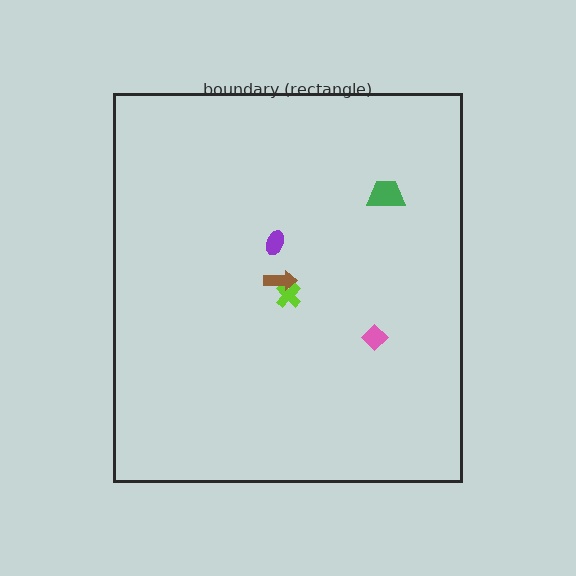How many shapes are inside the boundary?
5 inside, 0 outside.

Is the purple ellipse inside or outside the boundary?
Inside.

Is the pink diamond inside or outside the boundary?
Inside.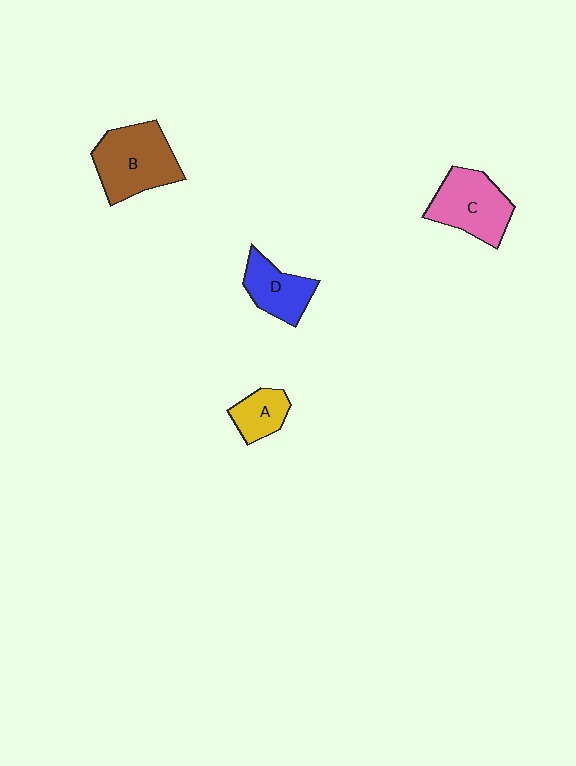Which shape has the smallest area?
Shape A (yellow).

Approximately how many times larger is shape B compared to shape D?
Approximately 1.6 times.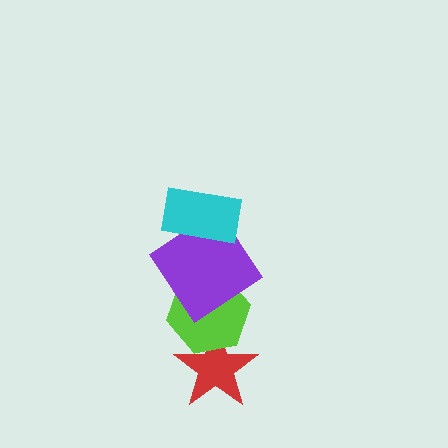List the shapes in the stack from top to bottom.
From top to bottom: the cyan rectangle, the purple diamond, the lime hexagon, the red star.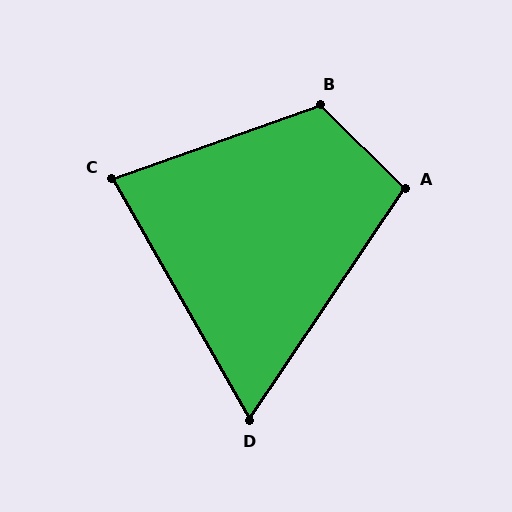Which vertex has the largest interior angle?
B, at approximately 116 degrees.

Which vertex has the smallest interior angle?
D, at approximately 64 degrees.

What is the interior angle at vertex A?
Approximately 100 degrees (obtuse).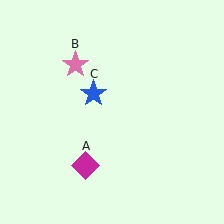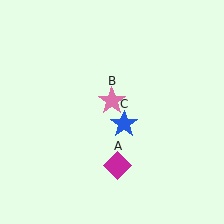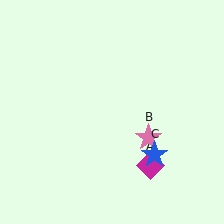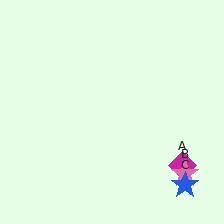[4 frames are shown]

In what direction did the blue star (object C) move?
The blue star (object C) moved down and to the right.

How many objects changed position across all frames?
3 objects changed position: magenta diamond (object A), pink star (object B), blue star (object C).